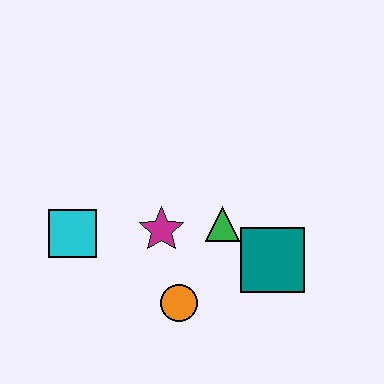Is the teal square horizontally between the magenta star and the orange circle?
No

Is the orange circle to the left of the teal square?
Yes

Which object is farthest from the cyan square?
The teal square is farthest from the cyan square.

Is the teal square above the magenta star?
No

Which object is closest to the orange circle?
The magenta star is closest to the orange circle.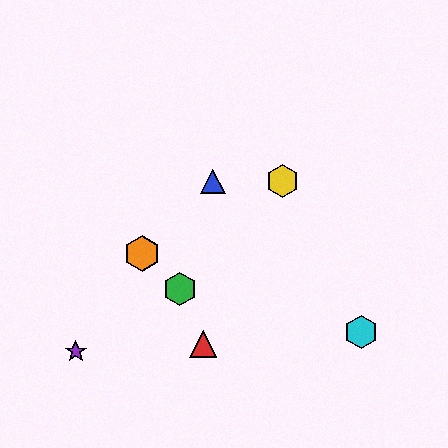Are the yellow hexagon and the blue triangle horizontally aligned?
Yes, both are at y≈181.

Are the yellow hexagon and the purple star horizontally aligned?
No, the yellow hexagon is at y≈181 and the purple star is at y≈351.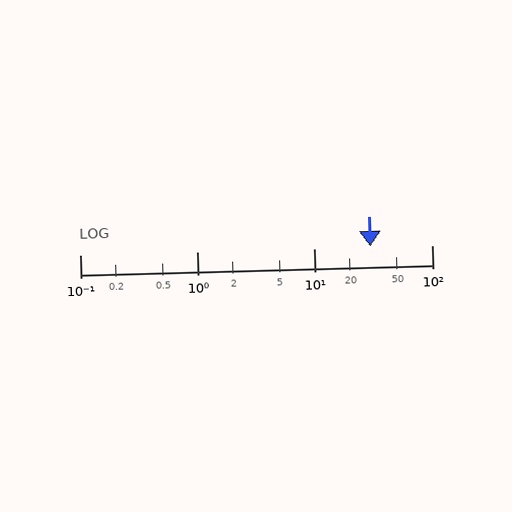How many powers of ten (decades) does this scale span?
The scale spans 3 decades, from 0.1 to 100.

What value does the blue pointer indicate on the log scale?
The pointer indicates approximately 30.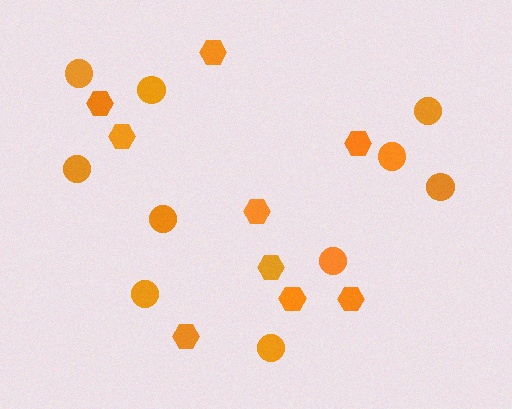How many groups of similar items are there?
There are 2 groups: one group of circles (10) and one group of hexagons (9).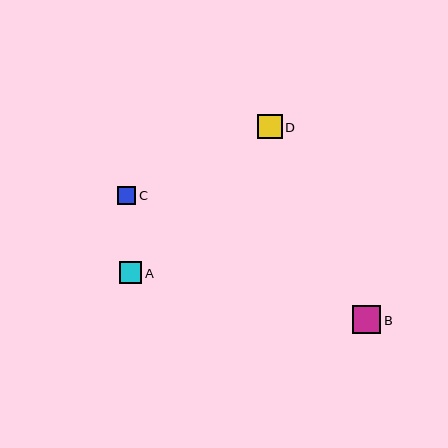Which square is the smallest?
Square C is the smallest with a size of approximately 18 pixels.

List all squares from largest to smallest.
From largest to smallest: B, D, A, C.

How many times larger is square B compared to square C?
Square B is approximately 1.5 times the size of square C.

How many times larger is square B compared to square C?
Square B is approximately 1.5 times the size of square C.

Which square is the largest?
Square B is the largest with a size of approximately 28 pixels.